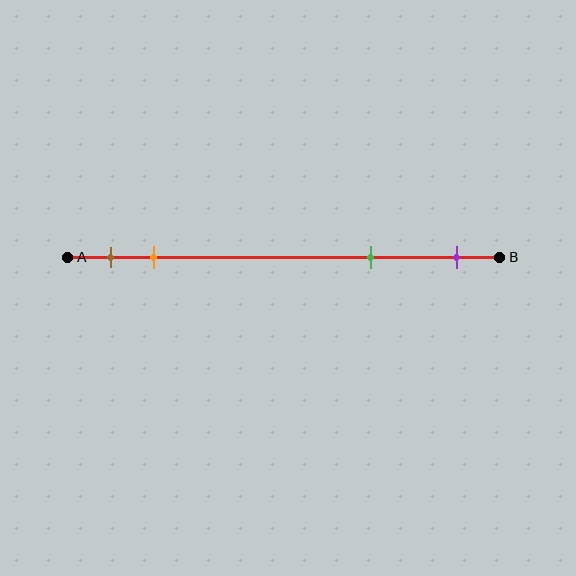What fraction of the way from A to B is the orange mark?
The orange mark is approximately 20% (0.2) of the way from A to B.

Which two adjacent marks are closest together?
The brown and orange marks are the closest adjacent pair.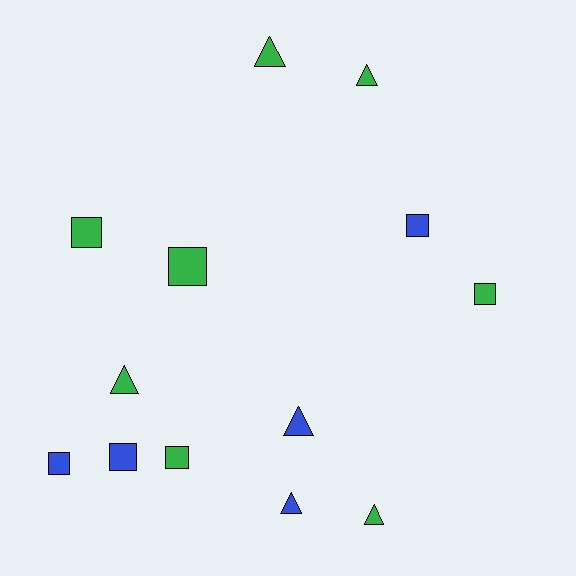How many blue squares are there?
There are 3 blue squares.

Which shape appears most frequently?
Square, with 7 objects.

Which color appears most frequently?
Green, with 8 objects.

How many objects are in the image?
There are 13 objects.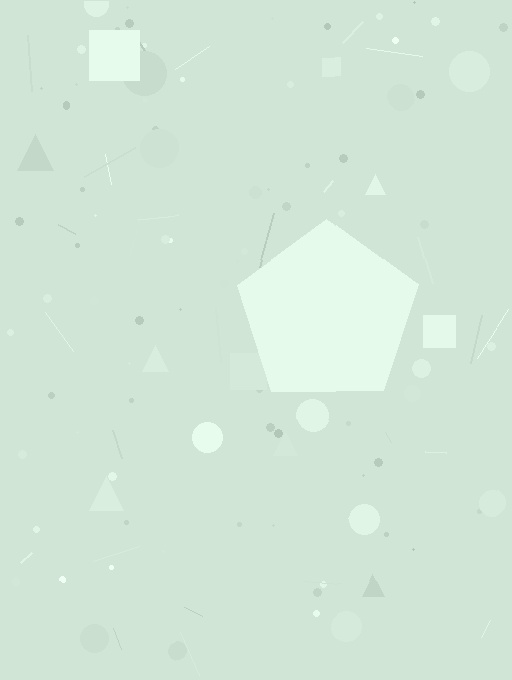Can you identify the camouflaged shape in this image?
The camouflaged shape is a pentagon.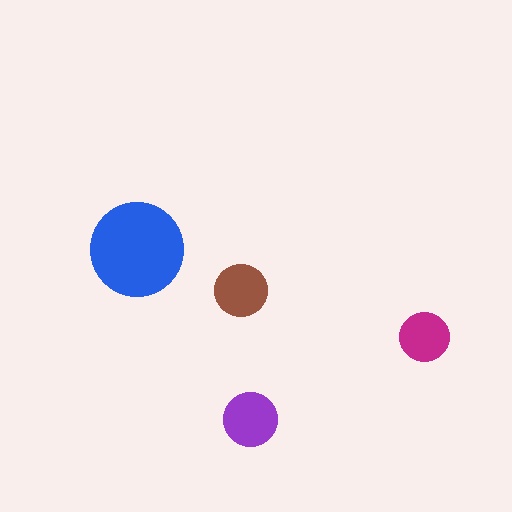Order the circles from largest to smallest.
the blue one, the purple one, the brown one, the magenta one.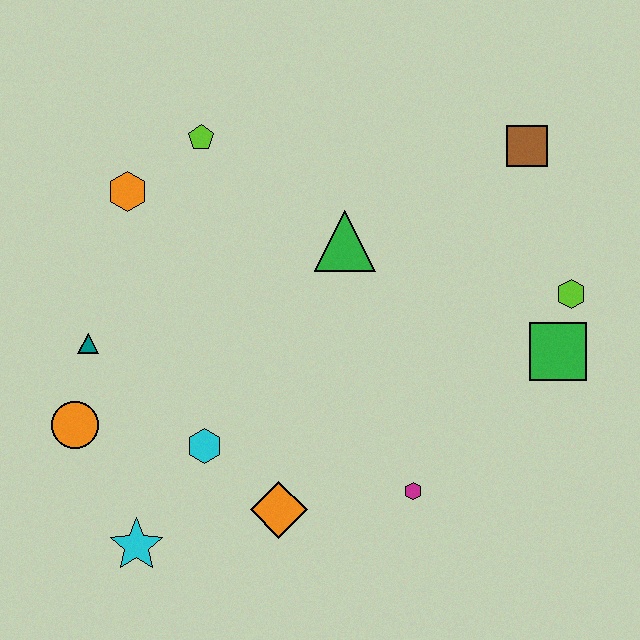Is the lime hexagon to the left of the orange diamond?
No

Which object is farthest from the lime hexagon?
The orange circle is farthest from the lime hexagon.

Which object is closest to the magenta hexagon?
The orange diamond is closest to the magenta hexagon.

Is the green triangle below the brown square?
Yes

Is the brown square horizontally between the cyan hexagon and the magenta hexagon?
No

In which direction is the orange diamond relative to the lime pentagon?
The orange diamond is below the lime pentagon.